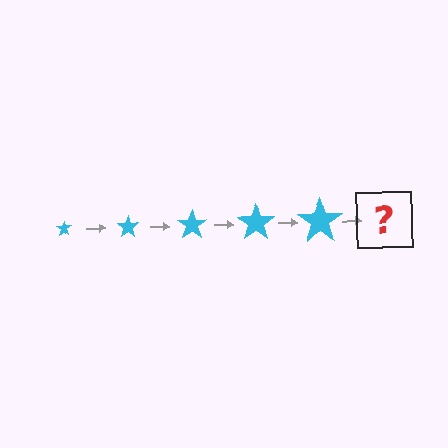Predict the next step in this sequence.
The next step is a cyan star, larger than the previous one.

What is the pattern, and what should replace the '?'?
The pattern is that the star gets progressively larger each step. The '?' should be a cyan star, larger than the previous one.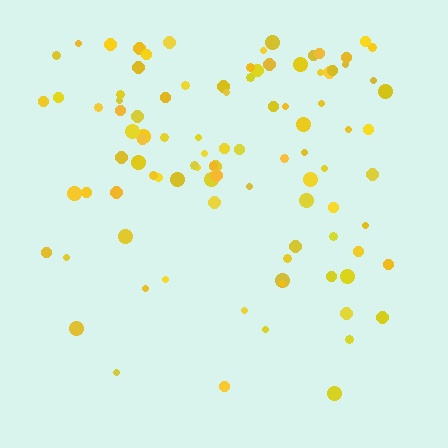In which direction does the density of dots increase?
From bottom to top, with the top side densest.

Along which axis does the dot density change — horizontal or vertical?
Vertical.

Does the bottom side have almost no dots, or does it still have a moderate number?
Still a moderate number, just noticeably fewer than the top.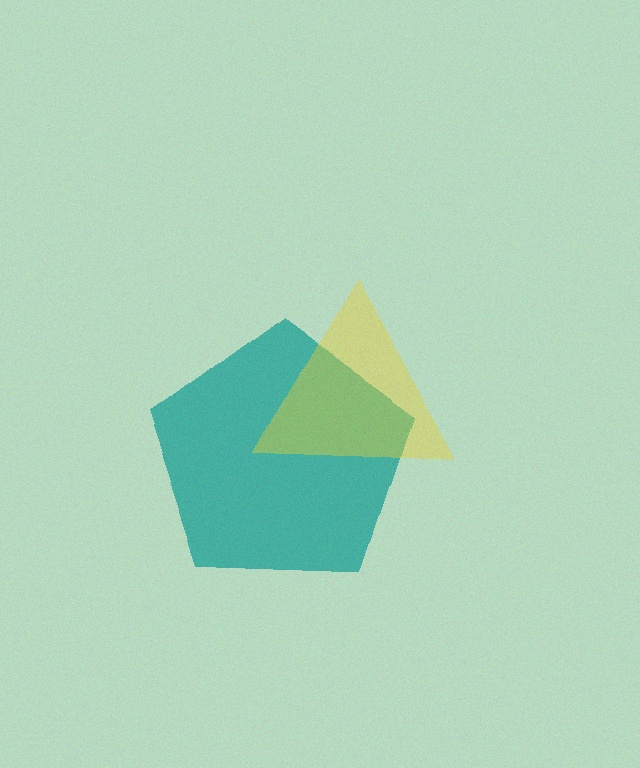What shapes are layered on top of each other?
The layered shapes are: a teal pentagon, a yellow triangle.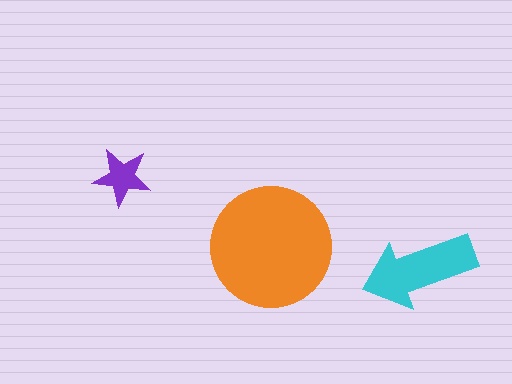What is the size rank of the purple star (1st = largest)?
3rd.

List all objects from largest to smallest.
The orange circle, the cyan arrow, the purple star.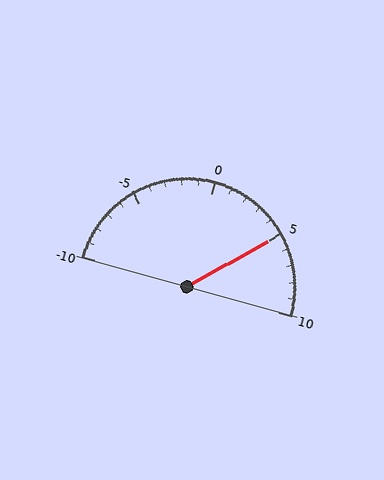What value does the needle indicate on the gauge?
The needle indicates approximately 5.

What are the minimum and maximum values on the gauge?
The gauge ranges from -10 to 10.